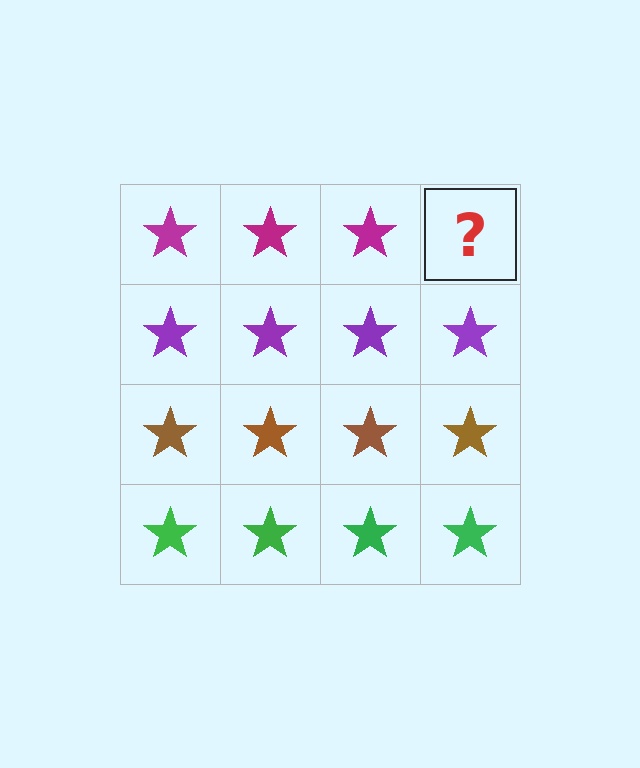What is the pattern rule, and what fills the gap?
The rule is that each row has a consistent color. The gap should be filled with a magenta star.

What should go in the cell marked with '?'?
The missing cell should contain a magenta star.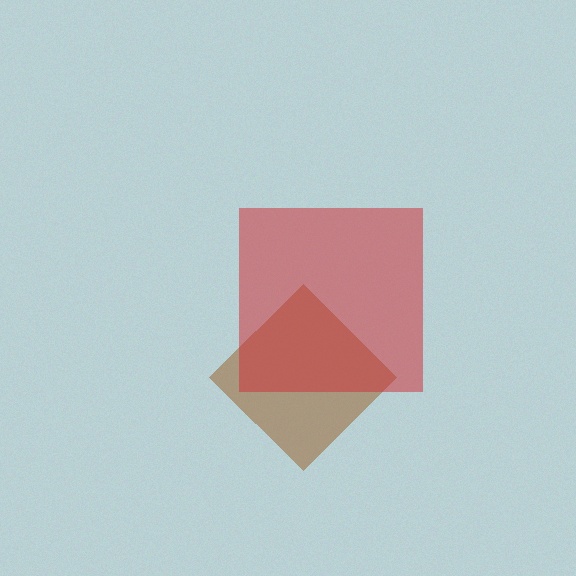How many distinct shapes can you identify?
There are 2 distinct shapes: a brown diamond, a red square.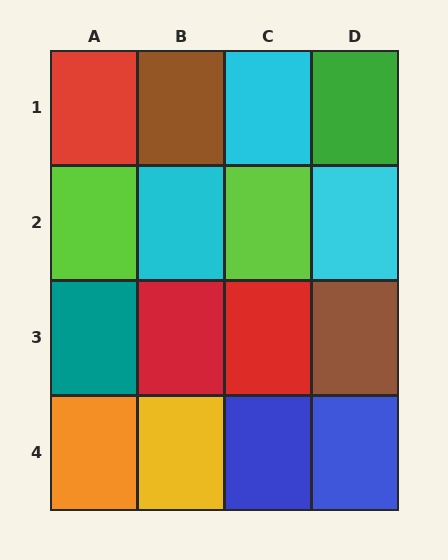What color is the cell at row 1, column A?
Red.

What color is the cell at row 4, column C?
Blue.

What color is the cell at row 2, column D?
Cyan.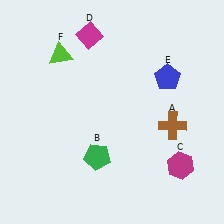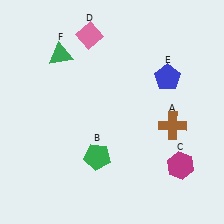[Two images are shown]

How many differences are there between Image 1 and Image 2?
There are 2 differences between the two images.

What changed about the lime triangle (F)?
In Image 1, F is lime. In Image 2, it changed to green.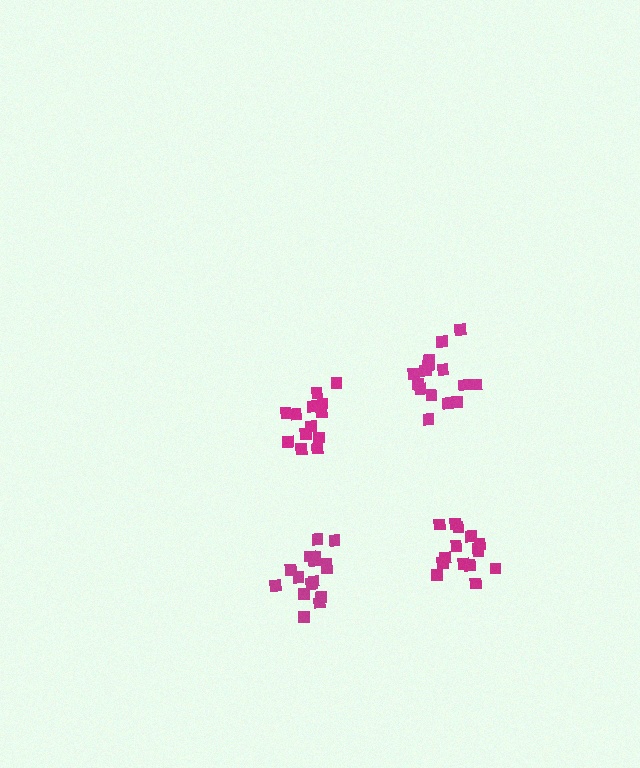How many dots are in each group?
Group 1: 13 dots, Group 2: 15 dots, Group 3: 17 dots, Group 4: 16 dots (61 total).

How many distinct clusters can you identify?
There are 4 distinct clusters.